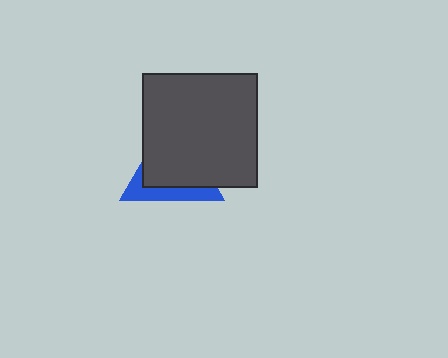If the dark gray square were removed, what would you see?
You would see the complete blue triangle.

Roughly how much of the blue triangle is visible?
A small part of it is visible (roughly 32%).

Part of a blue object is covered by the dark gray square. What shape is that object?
It is a triangle.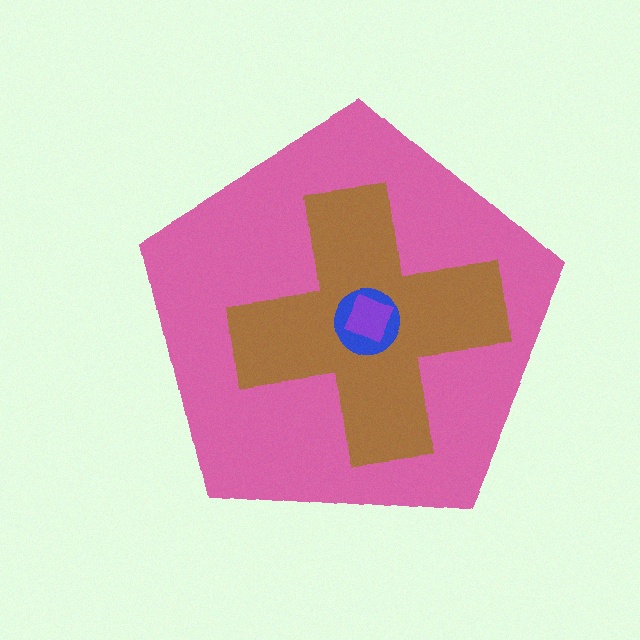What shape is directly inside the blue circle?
The purple square.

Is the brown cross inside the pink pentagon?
Yes.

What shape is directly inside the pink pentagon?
The brown cross.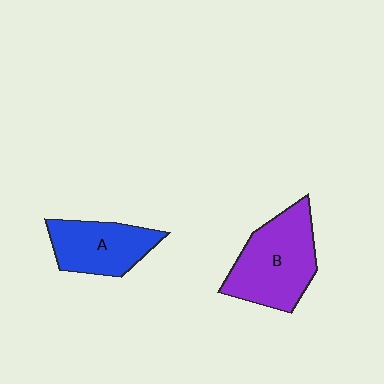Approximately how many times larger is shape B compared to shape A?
Approximately 1.4 times.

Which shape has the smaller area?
Shape A (blue).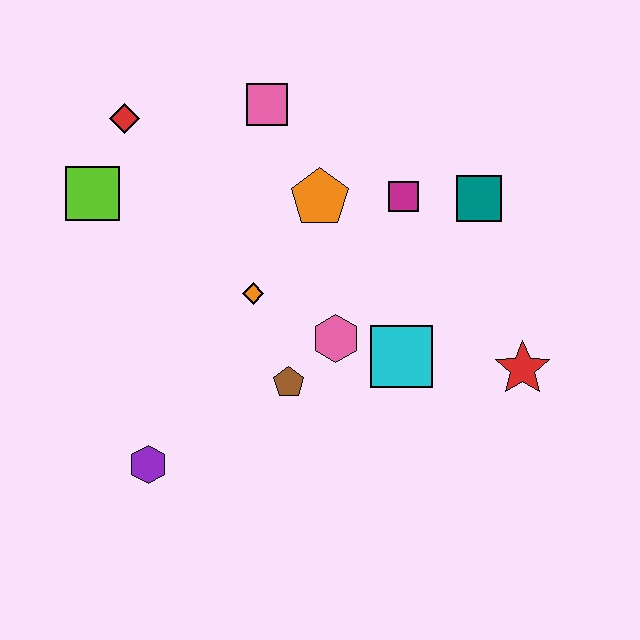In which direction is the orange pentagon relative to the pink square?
The orange pentagon is below the pink square.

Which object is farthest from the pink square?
The purple hexagon is farthest from the pink square.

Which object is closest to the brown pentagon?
The pink hexagon is closest to the brown pentagon.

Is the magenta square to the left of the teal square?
Yes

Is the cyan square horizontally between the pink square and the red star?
Yes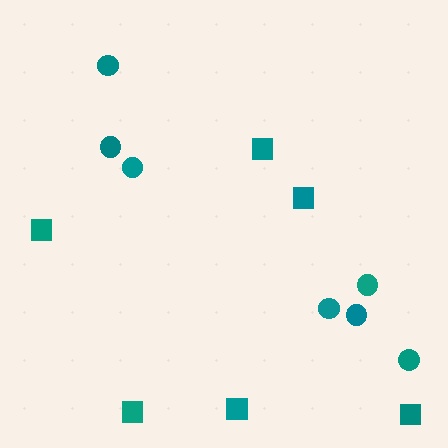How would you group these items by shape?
There are 2 groups: one group of squares (6) and one group of circles (7).